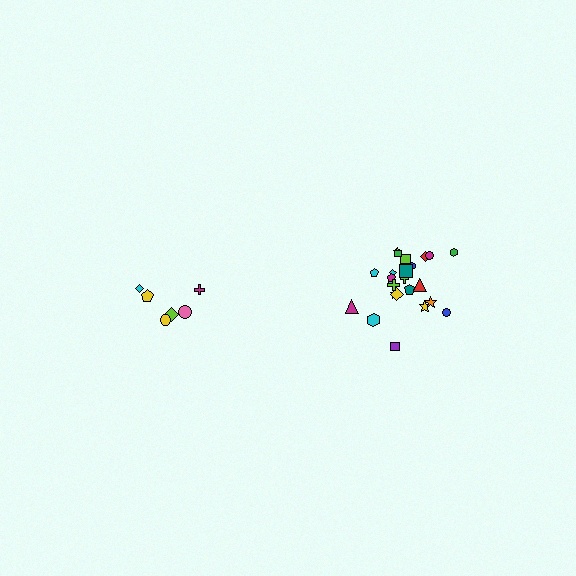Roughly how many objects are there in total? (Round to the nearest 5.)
Roughly 30 objects in total.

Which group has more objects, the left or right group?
The right group.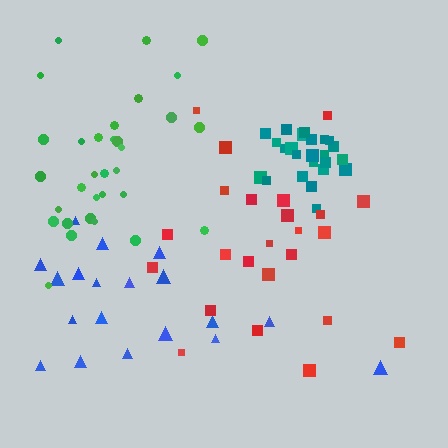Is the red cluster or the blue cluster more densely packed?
Red.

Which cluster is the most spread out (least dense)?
Blue.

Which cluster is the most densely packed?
Teal.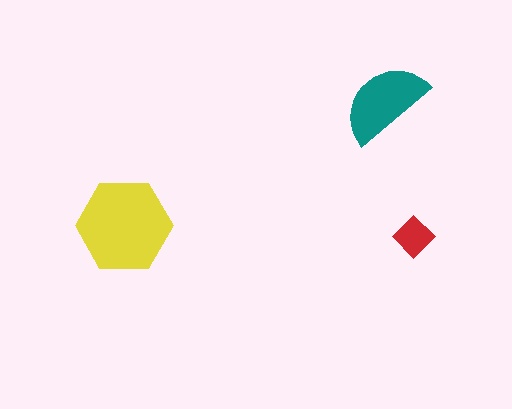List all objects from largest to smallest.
The yellow hexagon, the teal semicircle, the red diamond.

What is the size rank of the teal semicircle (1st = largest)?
2nd.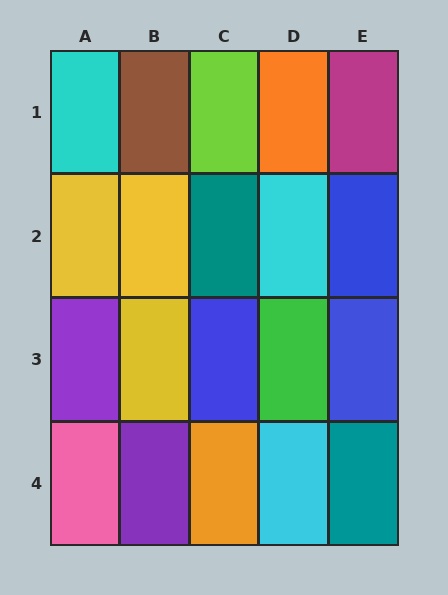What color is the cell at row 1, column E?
Magenta.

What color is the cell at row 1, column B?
Brown.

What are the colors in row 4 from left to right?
Pink, purple, orange, cyan, teal.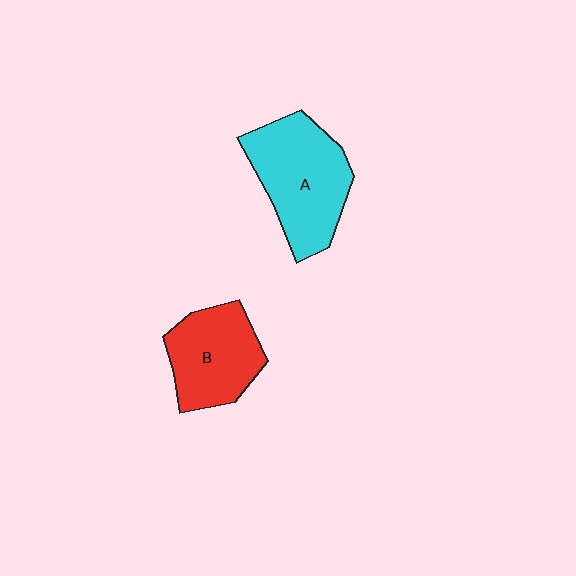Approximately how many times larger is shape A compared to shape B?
Approximately 1.3 times.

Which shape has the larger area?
Shape A (cyan).